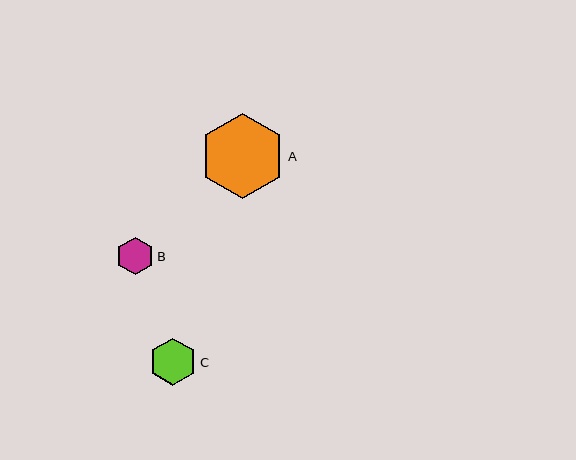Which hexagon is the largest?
Hexagon A is the largest with a size of approximately 85 pixels.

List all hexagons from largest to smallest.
From largest to smallest: A, C, B.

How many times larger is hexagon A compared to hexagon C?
Hexagon A is approximately 1.8 times the size of hexagon C.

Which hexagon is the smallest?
Hexagon B is the smallest with a size of approximately 37 pixels.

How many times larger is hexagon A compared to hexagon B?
Hexagon A is approximately 2.3 times the size of hexagon B.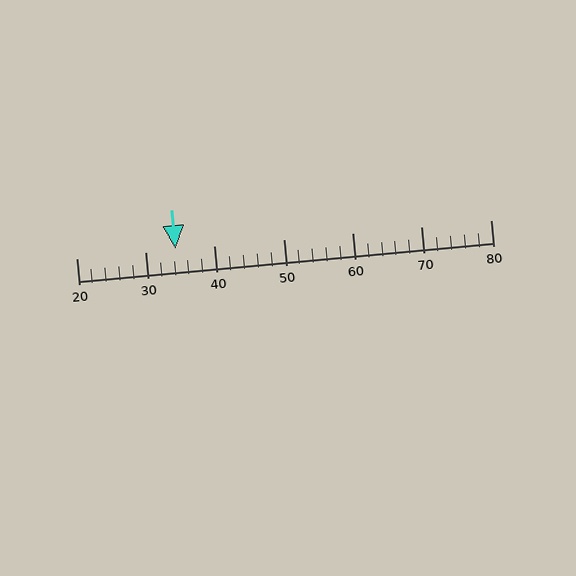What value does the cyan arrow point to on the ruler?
The cyan arrow points to approximately 34.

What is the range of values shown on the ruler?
The ruler shows values from 20 to 80.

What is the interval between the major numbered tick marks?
The major tick marks are spaced 10 units apart.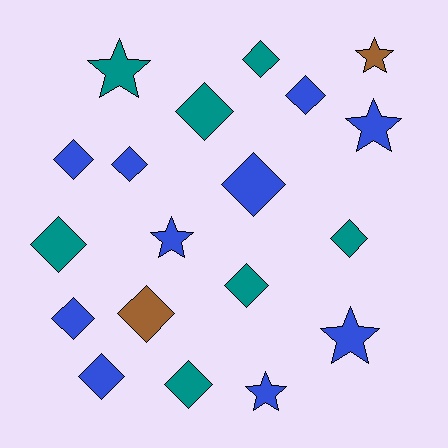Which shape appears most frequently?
Diamond, with 13 objects.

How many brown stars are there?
There is 1 brown star.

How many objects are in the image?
There are 19 objects.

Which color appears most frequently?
Blue, with 10 objects.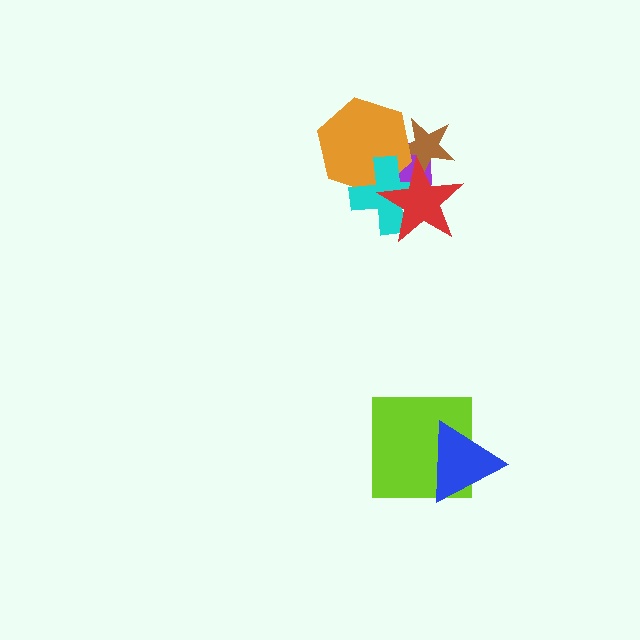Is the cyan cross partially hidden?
Yes, it is partially covered by another shape.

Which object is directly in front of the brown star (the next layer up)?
The orange hexagon is directly in front of the brown star.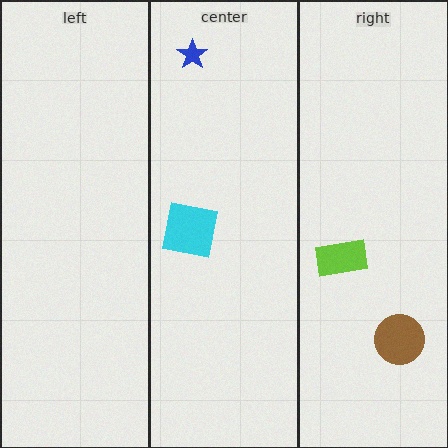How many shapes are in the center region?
2.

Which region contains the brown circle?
The right region.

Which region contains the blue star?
The center region.